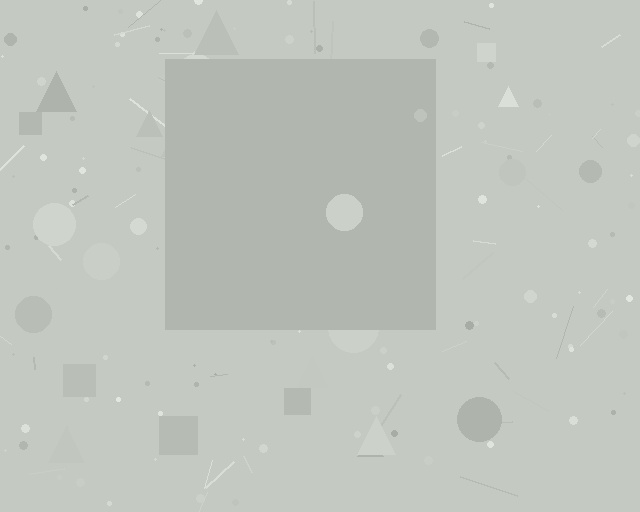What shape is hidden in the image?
A square is hidden in the image.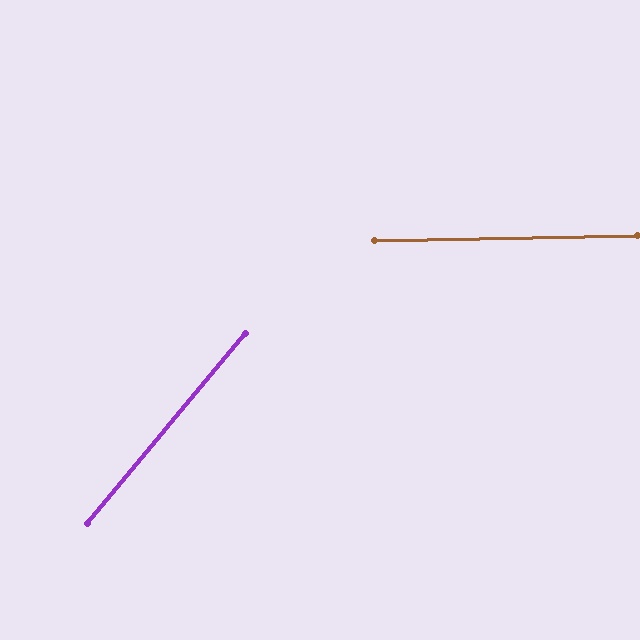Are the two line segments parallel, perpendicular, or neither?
Neither parallel nor perpendicular — they differ by about 49°.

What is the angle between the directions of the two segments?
Approximately 49 degrees.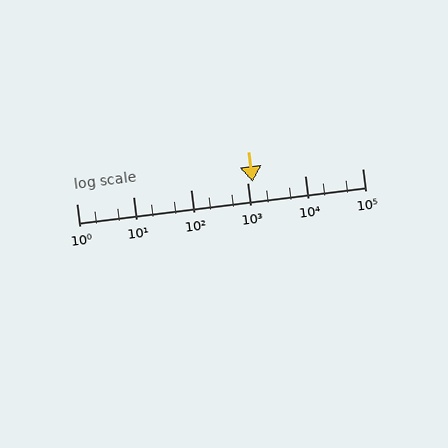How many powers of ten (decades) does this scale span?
The scale spans 5 decades, from 1 to 100000.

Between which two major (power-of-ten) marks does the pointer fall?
The pointer is between 1000 and 10000.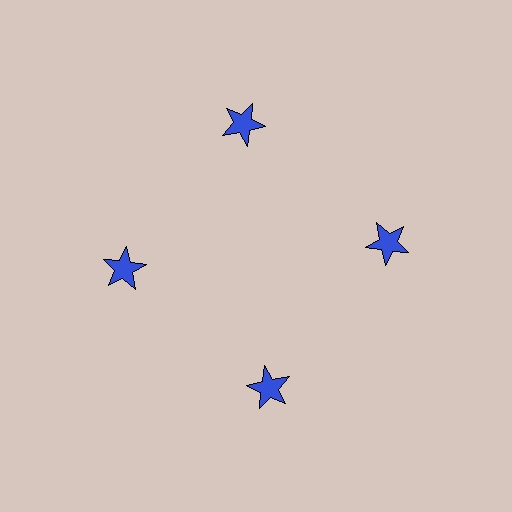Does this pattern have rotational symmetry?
Yes, this pattern has 4-fold rotational symmetry. It looks the same after rotating 90 degrees around the center.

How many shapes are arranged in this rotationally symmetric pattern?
There are 4 shapes, arranged in 4 groups of 1.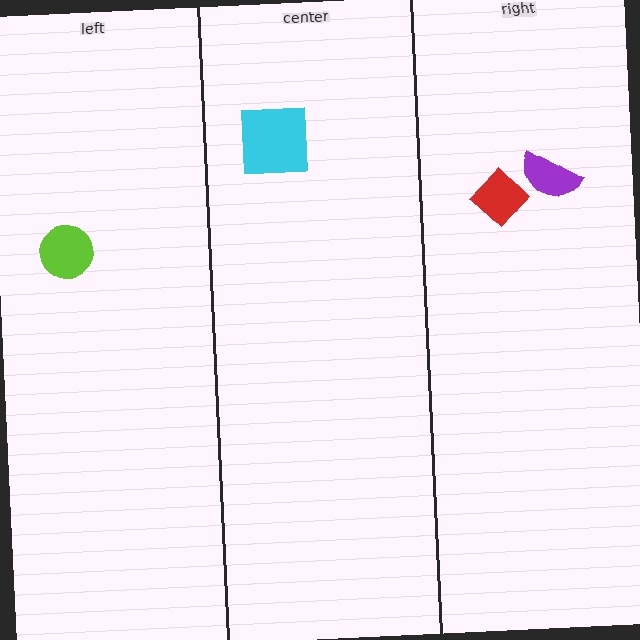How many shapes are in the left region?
1.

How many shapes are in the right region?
2.